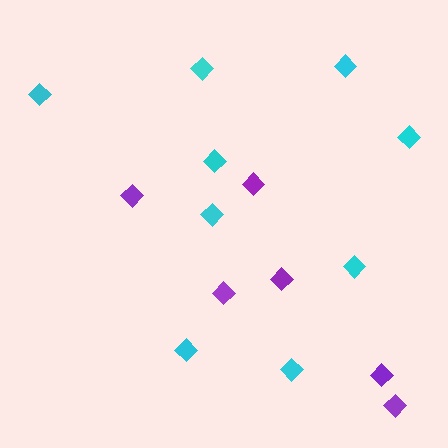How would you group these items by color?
There are 2 groups: one group of purple diamonds (6) and one group of cyan diamonds (9).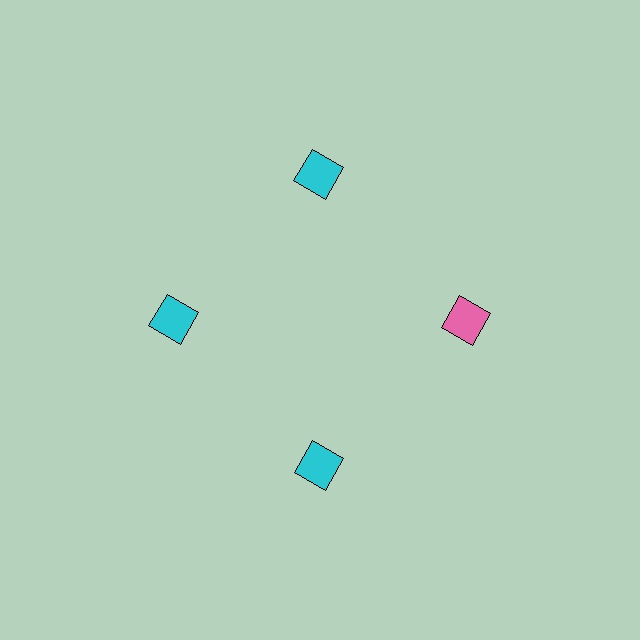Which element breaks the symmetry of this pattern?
The pink square at roughly the 3 o'clock position breaks the symmetry. All other shapes are cyan squares.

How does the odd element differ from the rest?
It has a different color: pink instead of cyan.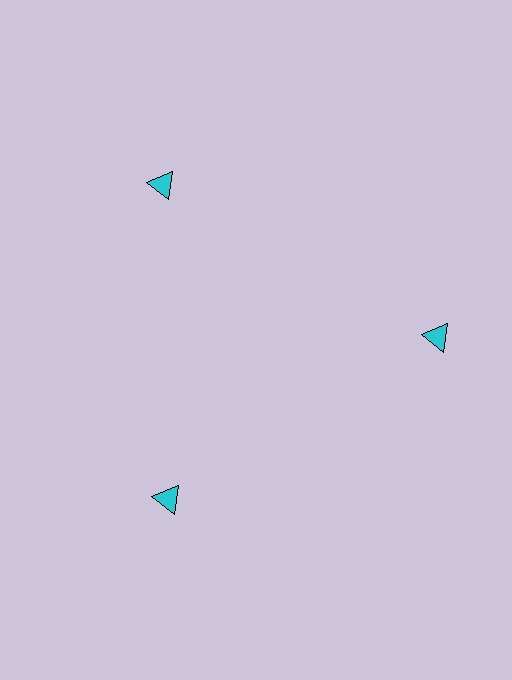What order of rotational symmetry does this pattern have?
This pattern has 3-fold rotational symmetry.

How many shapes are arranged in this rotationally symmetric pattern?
There are 3 shapes, arranged in 3 groups of 1.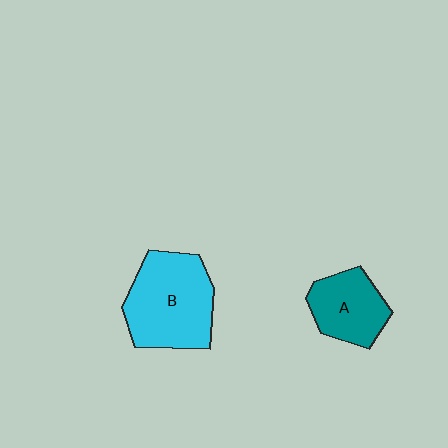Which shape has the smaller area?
Shape A (teal).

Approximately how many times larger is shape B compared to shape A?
Approximately 1.6 times.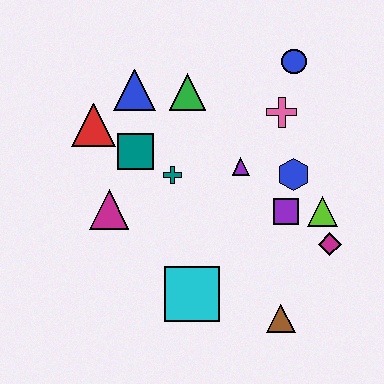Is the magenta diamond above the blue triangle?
No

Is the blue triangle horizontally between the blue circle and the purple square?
No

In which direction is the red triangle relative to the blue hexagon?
The red triangle is to the left of the blue hexagon.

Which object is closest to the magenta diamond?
The lime triangle is closest to the magenta diamond.